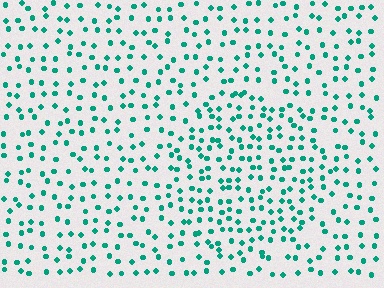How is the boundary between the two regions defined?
The boundary is defined by a change in element density (approximately 1.5x ratio). All elements are the same color, size, and shape.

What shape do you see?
I see a circle.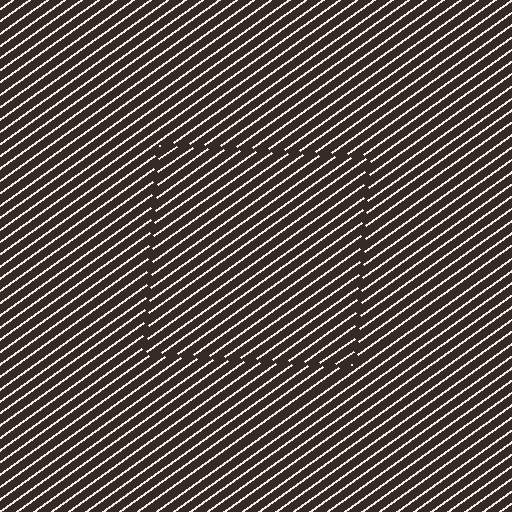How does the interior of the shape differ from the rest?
The interior of the shape contains the same grating, shifted by half a period — the contour is defined by the phase discontinuity where line-ends from the inner and outer gratings abut.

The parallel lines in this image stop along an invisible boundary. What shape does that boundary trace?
An illusory square. The interior of the shape contains the same grating, shifted by half a period — the contour is defined by the phase discontinuity where line-ends from the inner and outer gratings abut.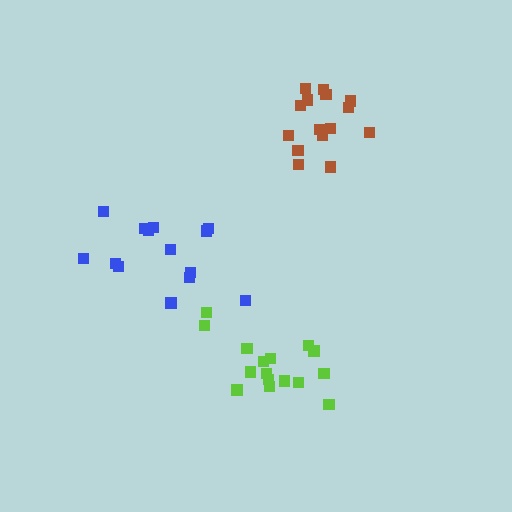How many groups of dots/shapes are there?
There are 3 groups.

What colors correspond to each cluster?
The clusters are colored: lime, blue, brown.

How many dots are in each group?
Group 1: 16 dots, Group 2: 14 dots, Group 3: 15 dots (45 total).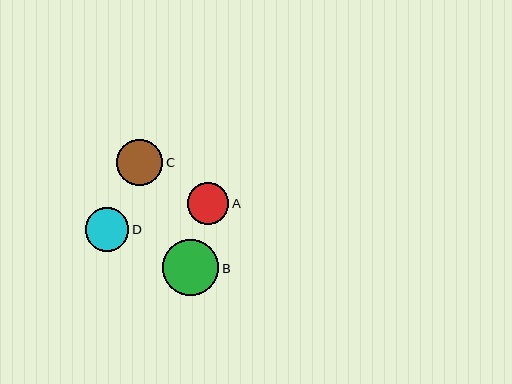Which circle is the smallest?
Circle A is the smallest with a size of approximately 41 pixels.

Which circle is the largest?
Circle B is the largest with a size of approximately 56 pixels.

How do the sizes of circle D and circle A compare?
Circle D and circle A are approximately the same size.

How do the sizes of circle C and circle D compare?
Circle C and circle D are approximately the same size.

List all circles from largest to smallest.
From largest to smallest: B, C, D, A.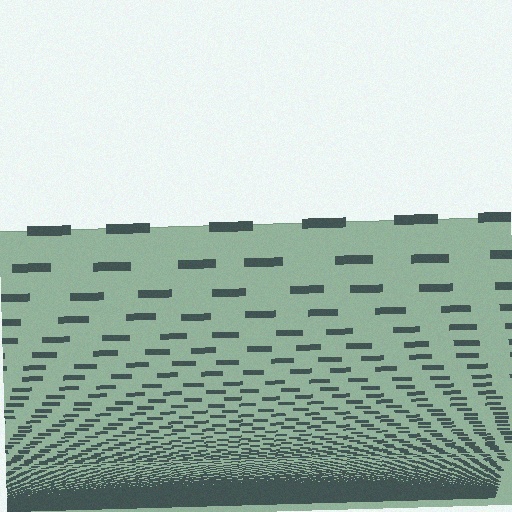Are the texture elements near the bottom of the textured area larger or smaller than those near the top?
Smaller. The gradient is inverted — elements near the bottom are smaller and denser.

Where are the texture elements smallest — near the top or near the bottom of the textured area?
Near the bottom.